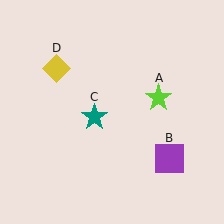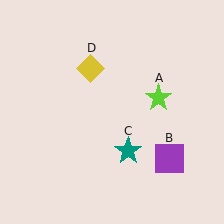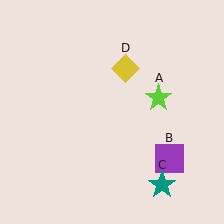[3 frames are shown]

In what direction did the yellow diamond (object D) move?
The yellow diamond (object D) moved right.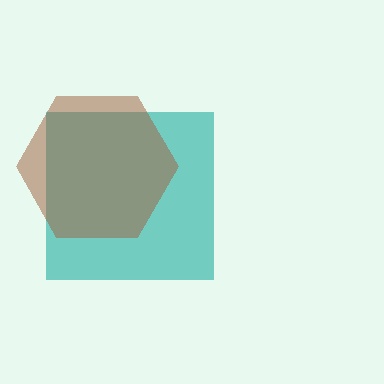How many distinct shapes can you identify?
There are 2 distinct shapes: a teal square, a brown hexagon.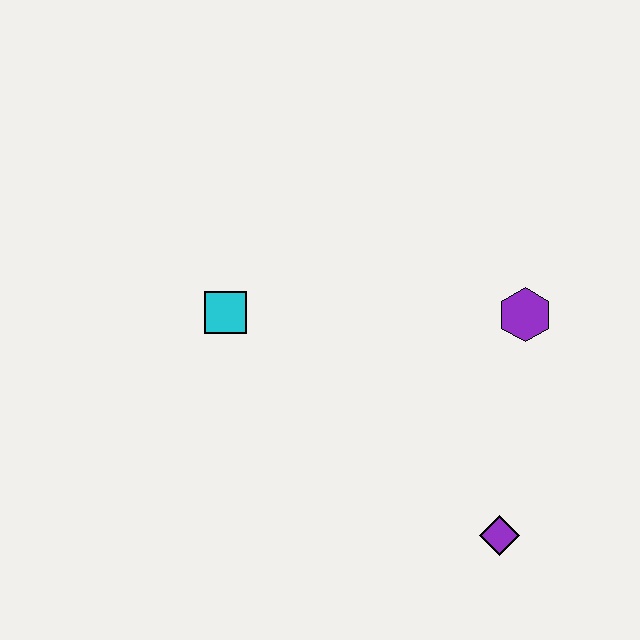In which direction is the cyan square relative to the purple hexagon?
The cyan square is to the left of the purple hexagon.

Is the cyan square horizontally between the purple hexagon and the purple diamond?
No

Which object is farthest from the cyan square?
The purple diamond is farthest from the cyan square.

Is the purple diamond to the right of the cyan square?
Yes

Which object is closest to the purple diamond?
The purple hexagon is closest to the purple diamond.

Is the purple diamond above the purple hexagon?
No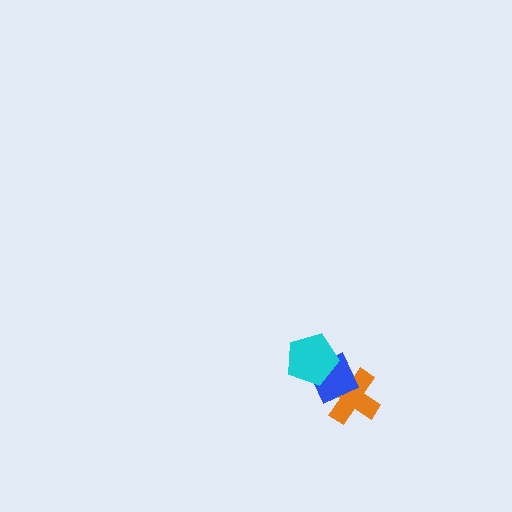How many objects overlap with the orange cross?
1 object overlaps with the orange cross.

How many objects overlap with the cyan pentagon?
1 object overlaps with the cyan pentagon.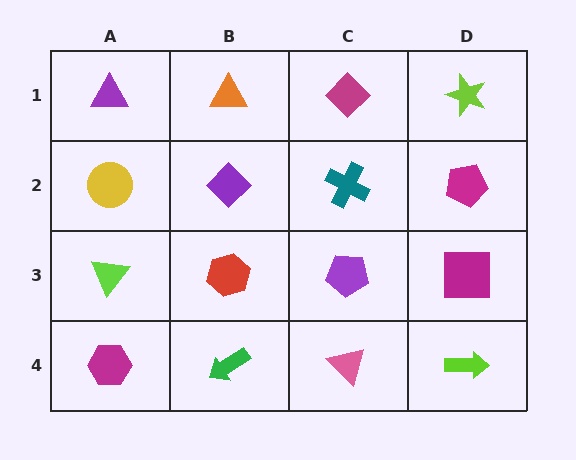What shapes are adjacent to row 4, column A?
A lime triangle (row 3, column A), a green arrow (row 4, column B).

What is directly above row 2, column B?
An orange triangle.